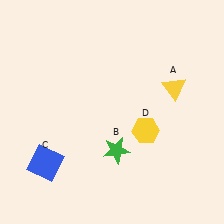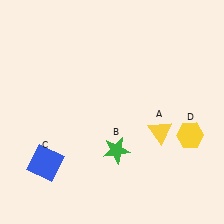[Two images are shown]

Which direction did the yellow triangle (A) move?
The yellow triangle (A) moved down.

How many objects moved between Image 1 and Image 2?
2 objects moved between the two images.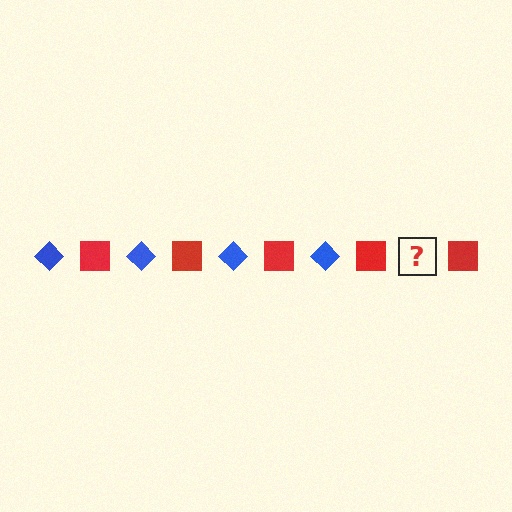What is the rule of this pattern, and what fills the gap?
The rule is that the pattern alternates between blue diamond and red square. The gap should be filled with a blue diamond.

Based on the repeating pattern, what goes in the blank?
The blank should be a blue diamond.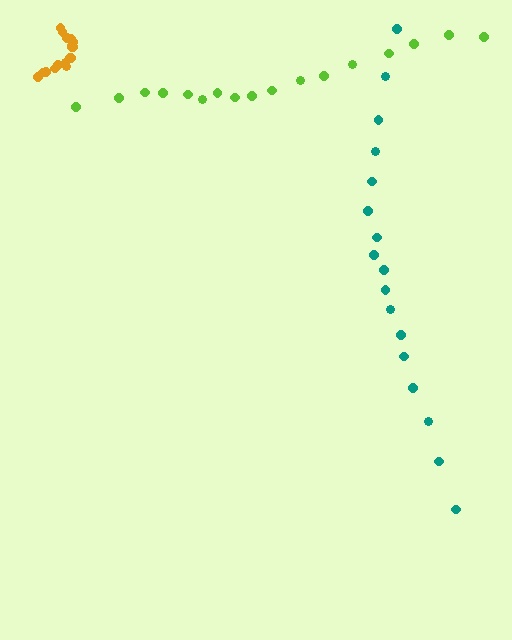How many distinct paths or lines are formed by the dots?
There are 3 distinct paths.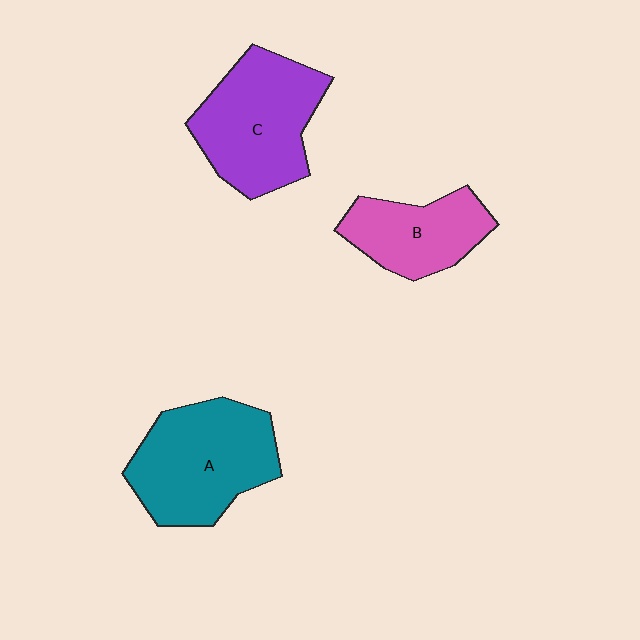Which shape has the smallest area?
Shape B (pink).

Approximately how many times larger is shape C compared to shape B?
Approximately 1.5 times.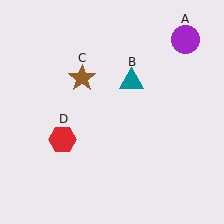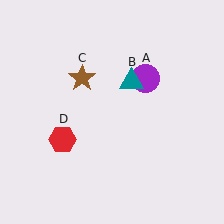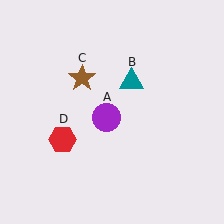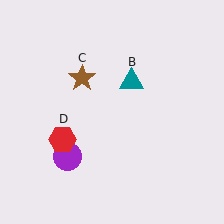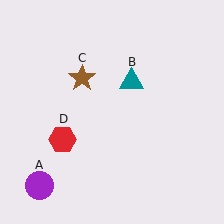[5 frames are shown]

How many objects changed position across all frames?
1 object changed position: purple circle (object A).